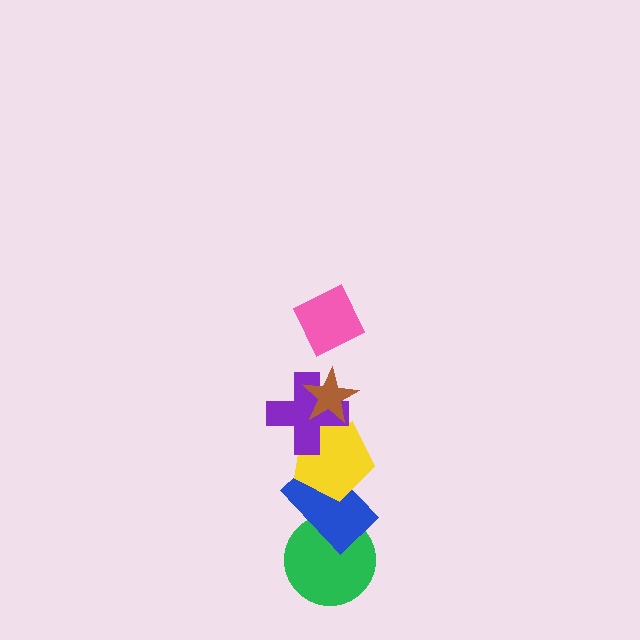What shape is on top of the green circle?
The blue rectangle is on top of the green circle.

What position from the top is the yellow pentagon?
The yellow pentagon is 4th from the top.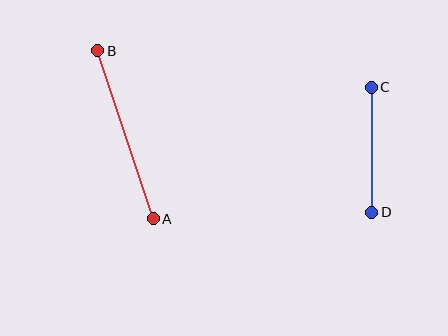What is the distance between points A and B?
The distance is approximately 177 pixels.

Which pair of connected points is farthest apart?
Points A and B are farthest apart.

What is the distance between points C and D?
The distance is approximately 125 pixels.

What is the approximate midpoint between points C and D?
The midpoint is at approximately (372, 150) pixels.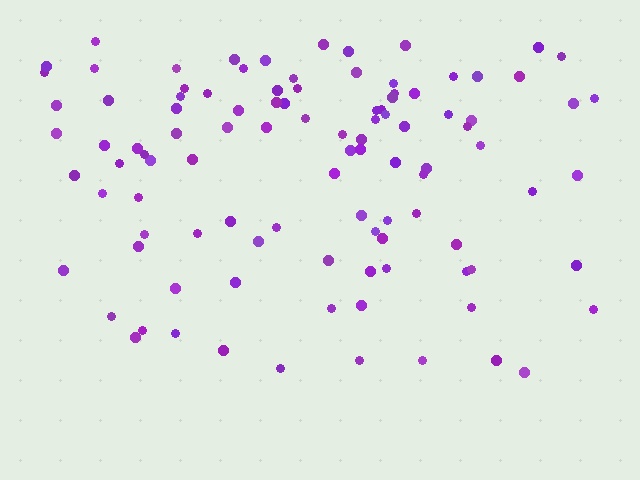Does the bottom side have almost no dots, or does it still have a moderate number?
Still a moderate number, just noticeably fewer than the top.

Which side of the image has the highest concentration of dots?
The top.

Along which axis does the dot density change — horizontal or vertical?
Vertical.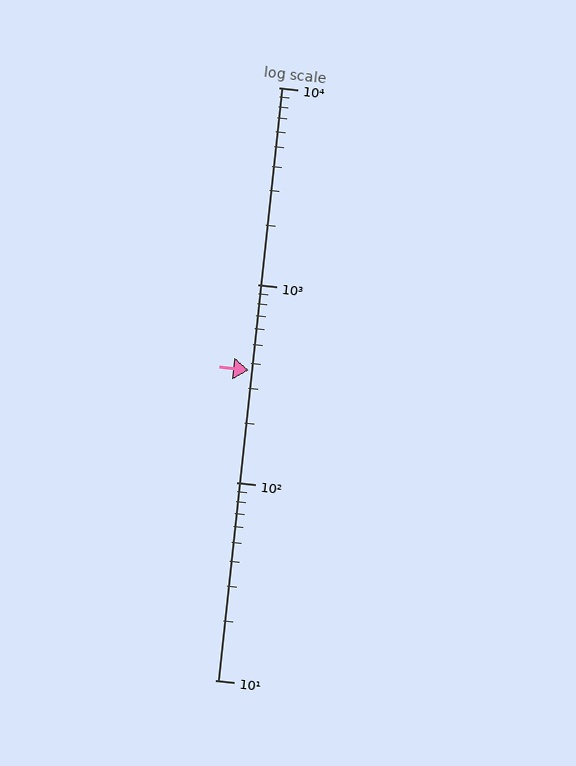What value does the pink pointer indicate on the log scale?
The pointer indicates approximately 370.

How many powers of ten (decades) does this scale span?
The scale spans 3 decades, from 10 to 10000.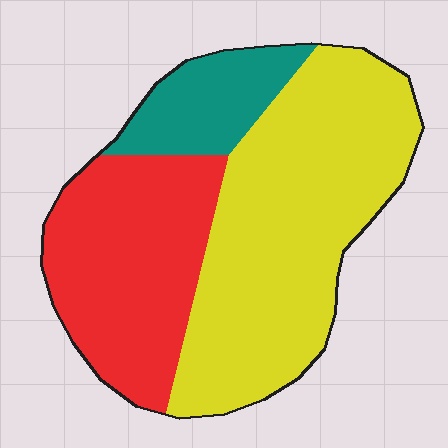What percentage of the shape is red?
Red takes up between a quarter and a half of the shape.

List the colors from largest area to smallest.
From largest to smallest: yellow, red, teal.